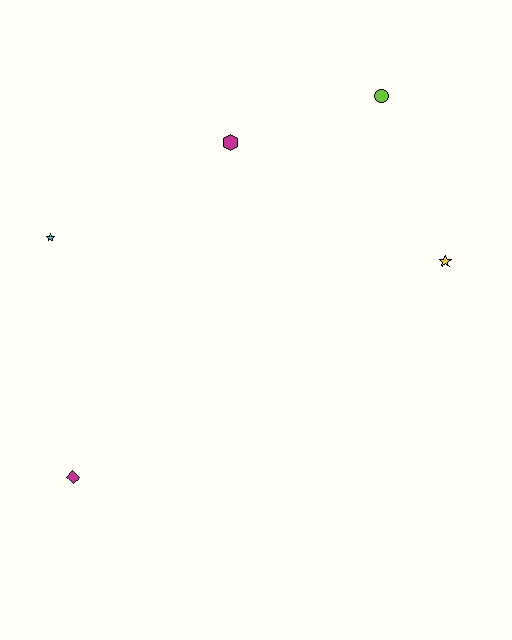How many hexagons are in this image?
There is 1 hexagon.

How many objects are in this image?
There are 5 objects.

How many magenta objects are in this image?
There are 2 magenta objects.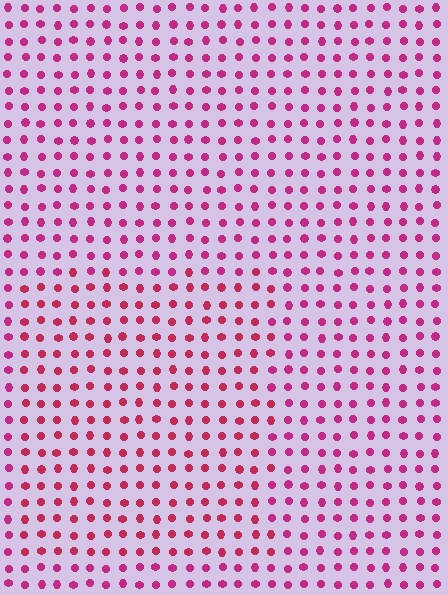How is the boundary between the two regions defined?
The boundary is defined purely by a slight shift in hue (about 20 degrees). Spacing, size, and orientation are identical on both sides.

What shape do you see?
I see a rectangle.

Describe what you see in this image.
The image is filled with small magenta elements in a uniform arrangement. A rectangle-shaped region is visible where the elements are tinted to a slightly different hue, forming a subtle color boundary.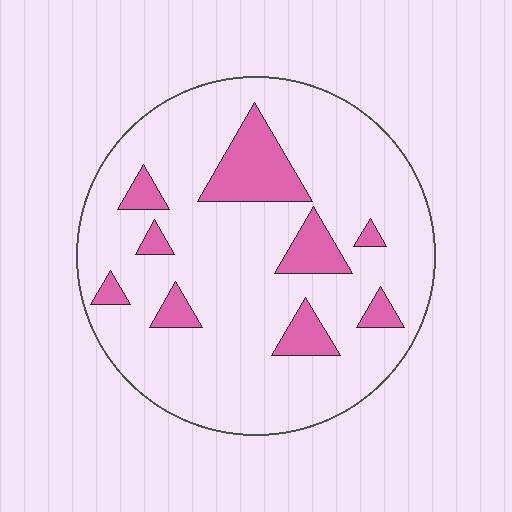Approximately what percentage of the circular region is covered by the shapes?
Approximately 15%.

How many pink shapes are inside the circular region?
9.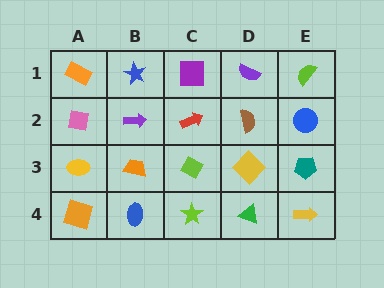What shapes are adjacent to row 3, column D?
A brown semicircle (row 2, column D), a green triangle (row 4, column D), a lime diamond (row 3, column C), a teal pentagon (row 3, column E).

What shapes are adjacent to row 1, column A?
A pink square (row 2, column A), a blue star (row 1, column B).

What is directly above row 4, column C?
A lime diamond.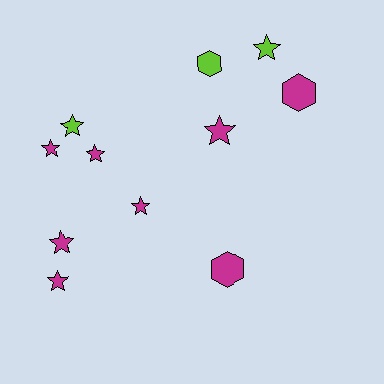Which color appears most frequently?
Magenta, with 8 objects.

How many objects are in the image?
There are 11 objects.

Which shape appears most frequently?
Star, with 8 objects.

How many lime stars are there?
There are 2 lime stars.